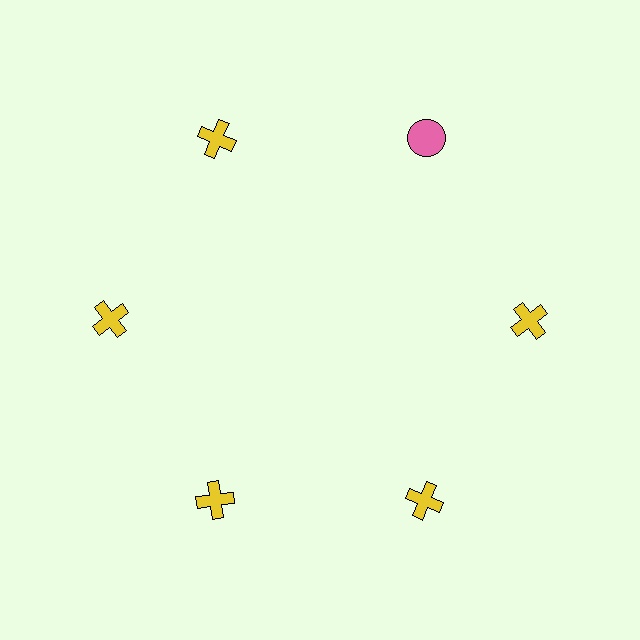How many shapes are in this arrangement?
There are 6 shapes arranged in a ring pattern.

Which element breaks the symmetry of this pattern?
The pink circle at roughly the 1 o'clock position breaks the symmetry. All other shapes are yellow crosses.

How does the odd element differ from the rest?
It differs in both color (pink instead of yellow) and shape (circle instead of cross).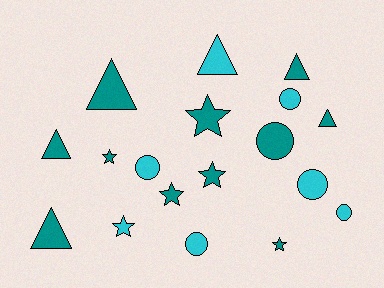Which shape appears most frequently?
Circle, with 6 objects.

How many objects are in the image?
There are 18 objects.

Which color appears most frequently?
Teal, with 11 objects.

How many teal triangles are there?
There are 5 teal triangles.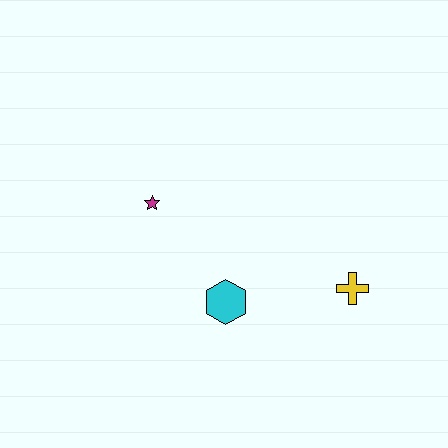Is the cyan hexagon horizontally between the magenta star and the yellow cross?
Yes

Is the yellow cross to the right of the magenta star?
Yes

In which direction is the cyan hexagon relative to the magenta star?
The cyan hexagon is below the magenta star.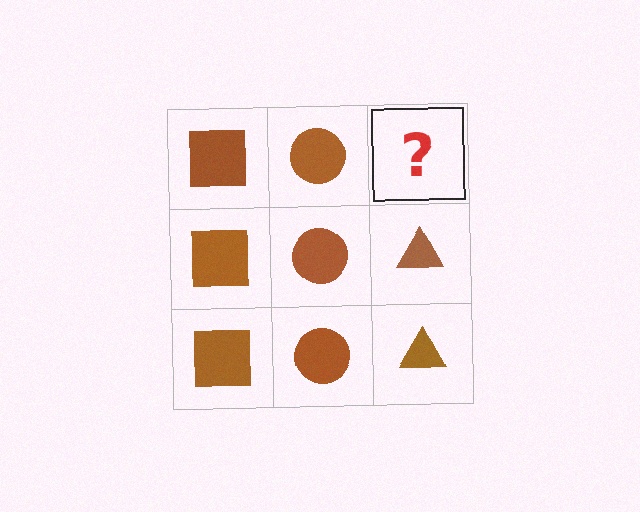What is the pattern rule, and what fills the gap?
The rule is that each column has a consistent shape. The gap should be filled with a brown triangle.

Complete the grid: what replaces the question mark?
The question mark should be replaced with a brown triangle.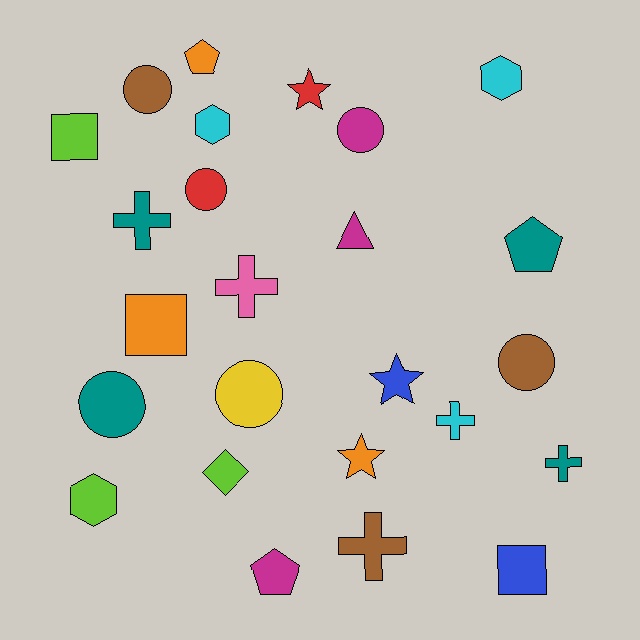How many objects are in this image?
There are 25 objects.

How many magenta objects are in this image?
There are 3 magenta objects.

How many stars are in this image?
There are 3 stars.